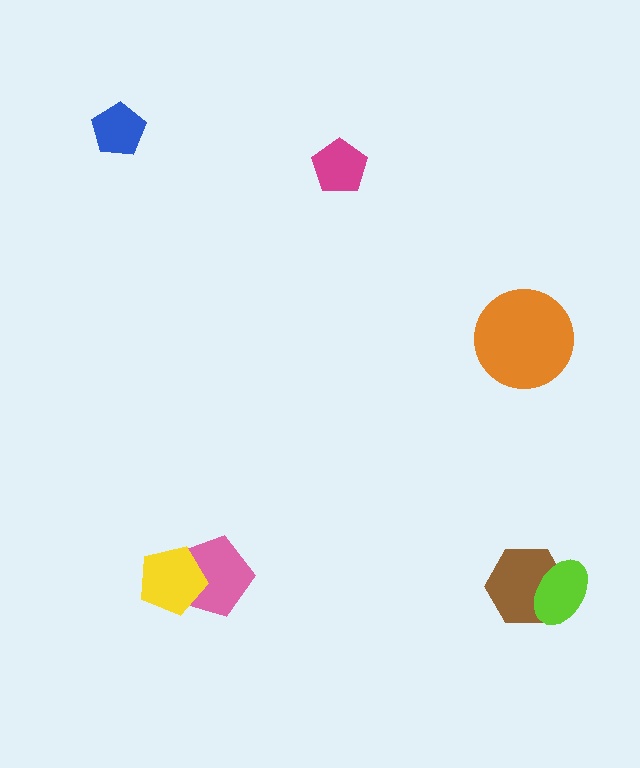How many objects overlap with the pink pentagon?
1 object overlaps with the pink pentagon.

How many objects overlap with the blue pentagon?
0 objects overlap with the blue pentagon.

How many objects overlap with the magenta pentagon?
0 objects overlap with the magenta pentagon.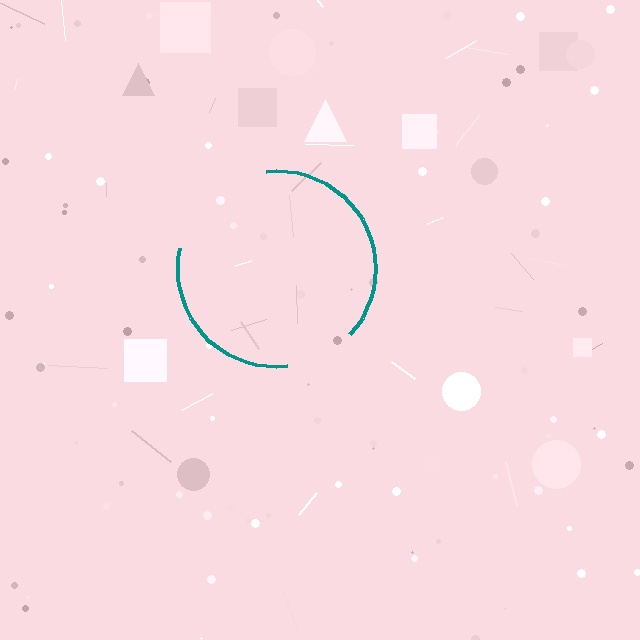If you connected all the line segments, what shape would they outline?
They would outline a circle.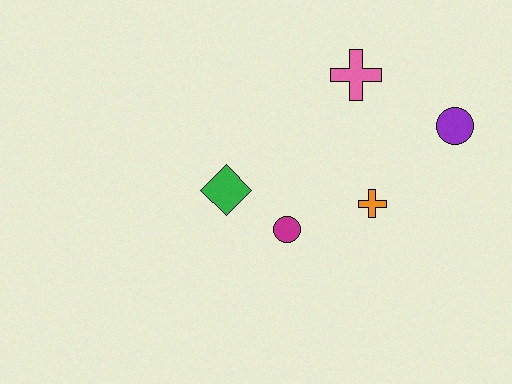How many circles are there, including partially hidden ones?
There are 2 circles.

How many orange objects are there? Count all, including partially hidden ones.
There is 1 orange object.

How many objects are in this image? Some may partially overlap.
There are 5 objects.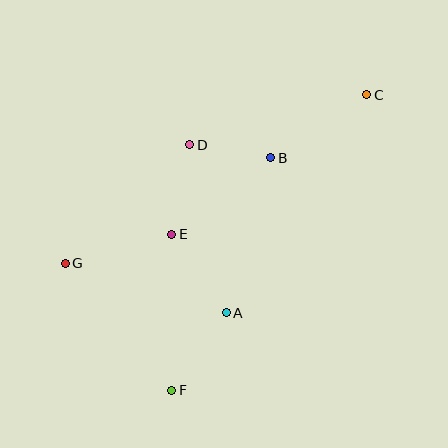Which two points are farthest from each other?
Points C and F are farthest from each other.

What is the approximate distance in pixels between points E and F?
The distance between E and F is approximately 156 pixels.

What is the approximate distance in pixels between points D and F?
The distance between D and F is approximately 246 pixels.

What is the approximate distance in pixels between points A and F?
The distance between A and F is approximately 94 pixels.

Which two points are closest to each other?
Points B and D are closest to each other.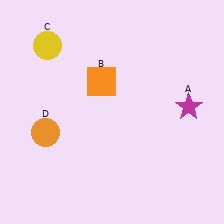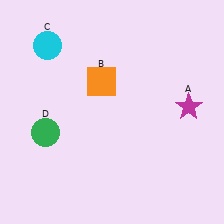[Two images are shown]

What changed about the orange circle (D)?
In Image 1, D is orange. In Image 2, it changed to green.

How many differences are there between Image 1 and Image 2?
There are 2 differences between the two images.